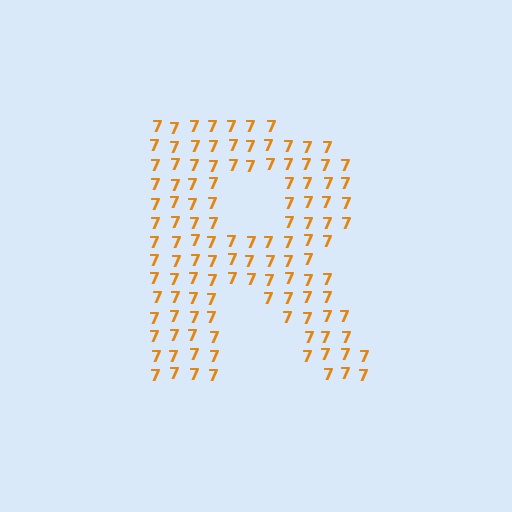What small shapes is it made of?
It is made of small digit 7's.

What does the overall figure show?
The overall figure shows the letter R.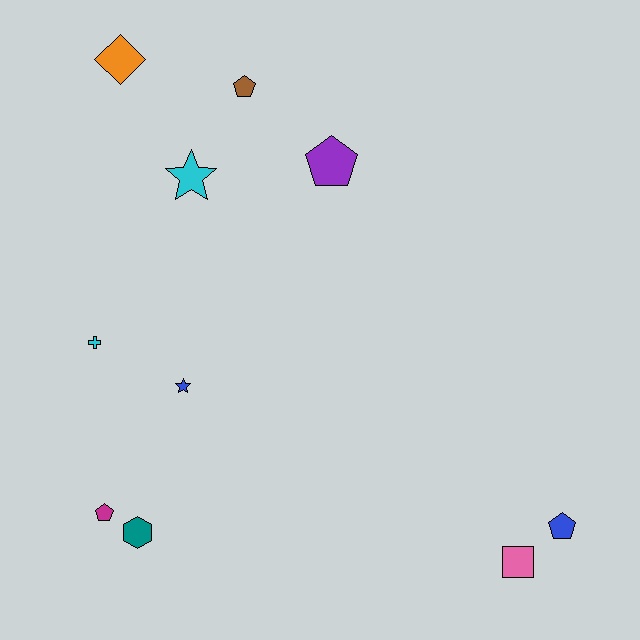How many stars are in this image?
There are 2 stars.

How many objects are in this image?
There are 10 objects.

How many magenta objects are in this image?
There is 1 magenta object.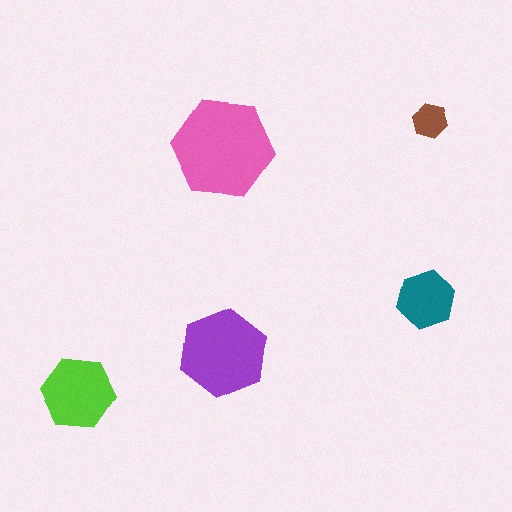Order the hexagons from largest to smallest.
the pink one, the purple one, the lime one, the teal one, the brown one.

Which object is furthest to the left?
The lime hexagon is leftmost.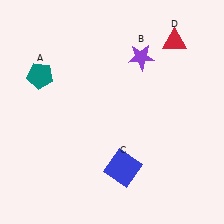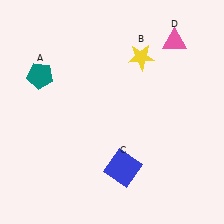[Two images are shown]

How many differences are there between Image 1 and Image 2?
There are 2 differences between the two images.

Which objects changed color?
B changed from purple to yellow. D changed from red to pink.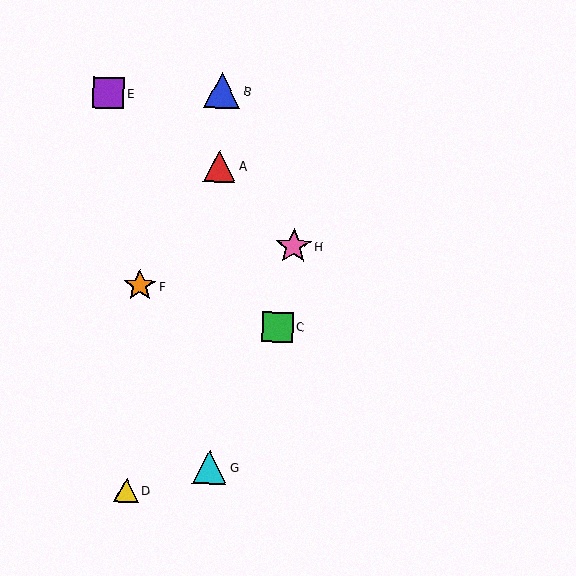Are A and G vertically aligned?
Yes, both are at x≈219.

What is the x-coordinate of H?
Object H is at x≈293.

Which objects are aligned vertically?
Objects A, B, G are aligned vertically.